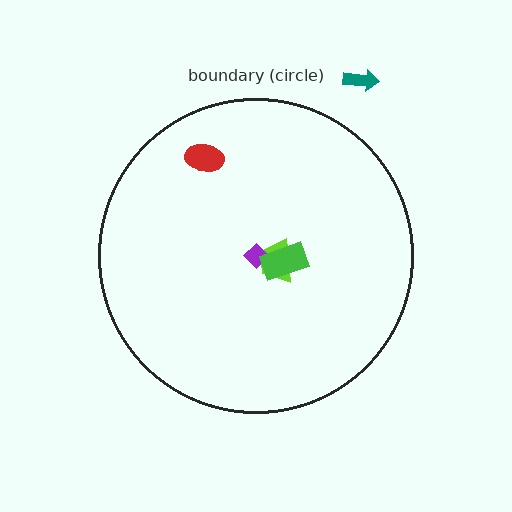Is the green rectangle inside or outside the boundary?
Inside.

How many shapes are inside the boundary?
4 inside, 1 outside.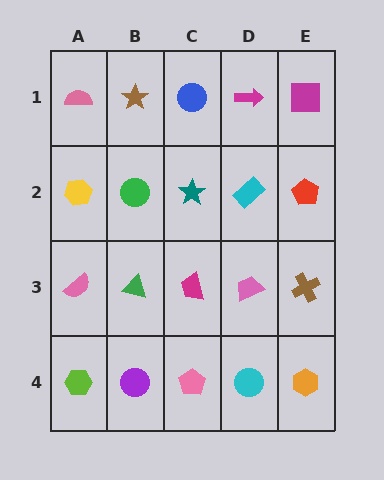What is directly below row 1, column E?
A red pentagon.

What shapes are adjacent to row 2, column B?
A brown star (row 1, column B), a green triangle (row 3, column B), a yellow hexagon (row 2, column A), a teal star (row 2, column C).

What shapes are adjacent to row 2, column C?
A blue circle (row 1, column C), a magenta trapezoid (row 3, column C), a green circle (row 2, column B), a cyan rectangle (row 2, column D).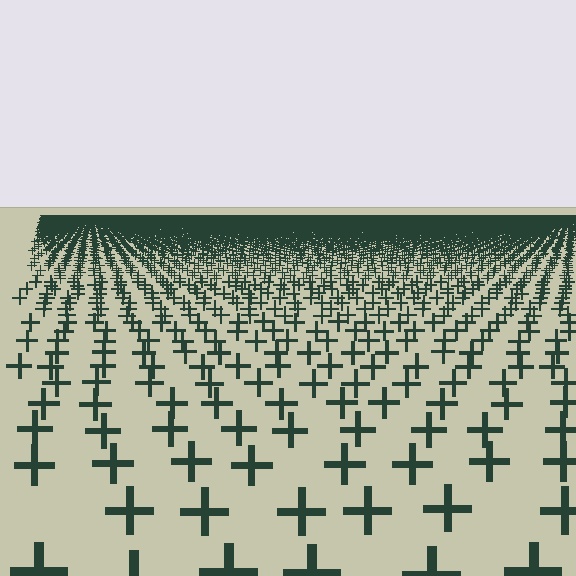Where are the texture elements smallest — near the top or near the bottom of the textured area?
Near the top.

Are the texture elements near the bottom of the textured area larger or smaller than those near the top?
Larger. Near the bottom, elements are closer to the viewer and appear at a bigger on-screen size.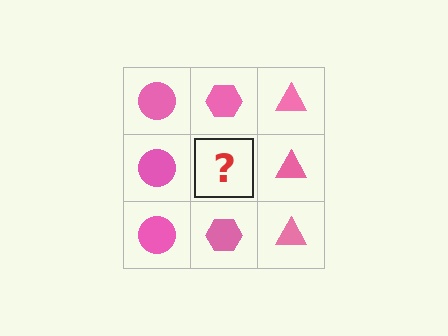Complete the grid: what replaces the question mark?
The question mark should be replaced with a pink hexagon.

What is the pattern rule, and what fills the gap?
The rule is that each column has a consistent shape. The gap should be filled with a pink hexagon.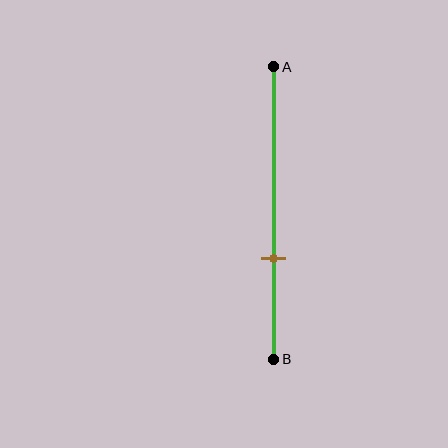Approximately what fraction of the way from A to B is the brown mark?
The brown mark is approximately 65% of the way from A to B.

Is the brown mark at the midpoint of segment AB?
No, the mark is at about 65% from A, not at the 50% midpoint.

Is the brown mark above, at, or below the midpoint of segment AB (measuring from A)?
The brown mark is below the midpoint of segment AB.